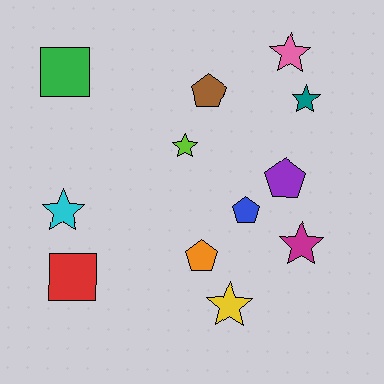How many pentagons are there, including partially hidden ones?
There are 4 pentagons.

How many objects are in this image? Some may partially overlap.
There are 12 objects.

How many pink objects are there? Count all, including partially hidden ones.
There is 1 pink object.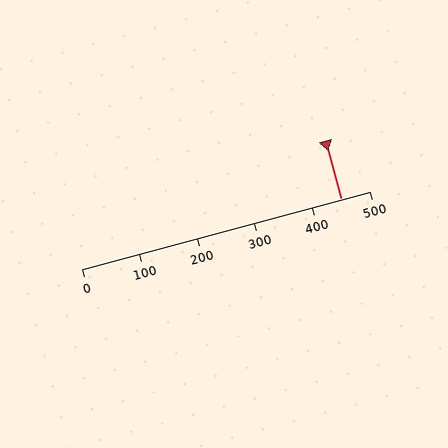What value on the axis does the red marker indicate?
The marker indicates approximately 450.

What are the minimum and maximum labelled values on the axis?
The axis runs from 0 to 500.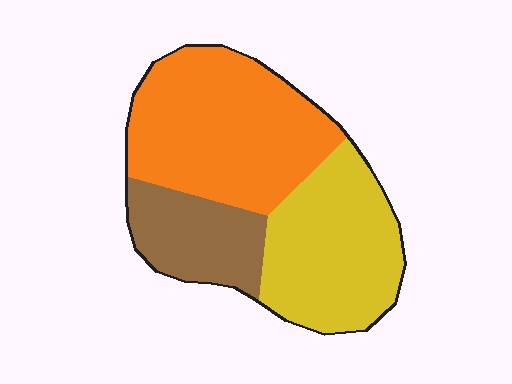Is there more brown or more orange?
Orange.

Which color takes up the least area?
Brown, at roughly 20%.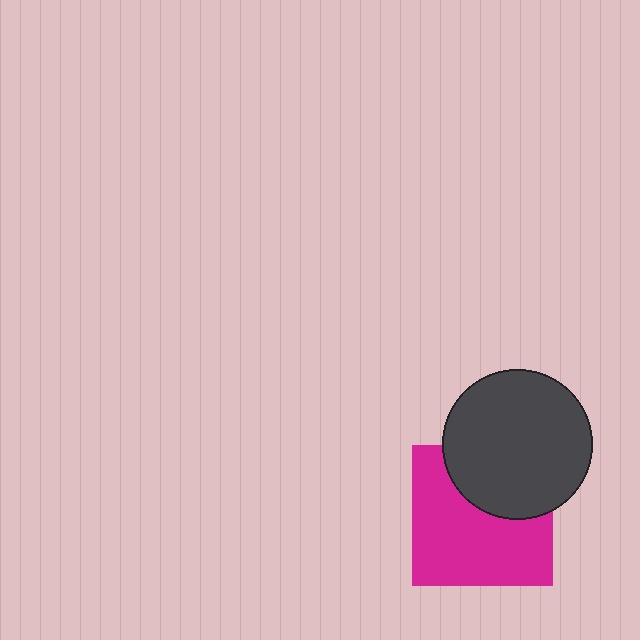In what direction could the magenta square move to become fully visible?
The magenta square could move down. That would shift it out from behind the dark gray circle entirely.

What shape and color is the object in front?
The object in front is a dark gray circle.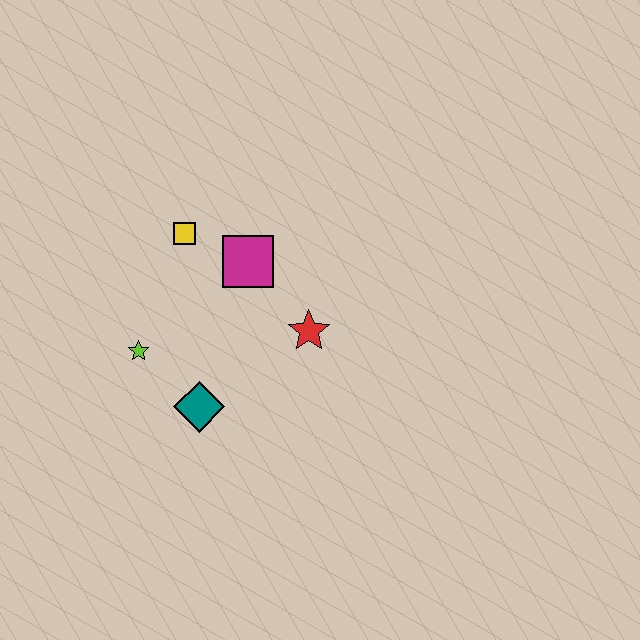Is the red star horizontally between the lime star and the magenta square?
No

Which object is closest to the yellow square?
The magenta square is closest to the yellow square.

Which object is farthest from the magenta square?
The teal diamond is farthest from the magenta square.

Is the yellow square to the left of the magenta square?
Yes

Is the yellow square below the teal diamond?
No